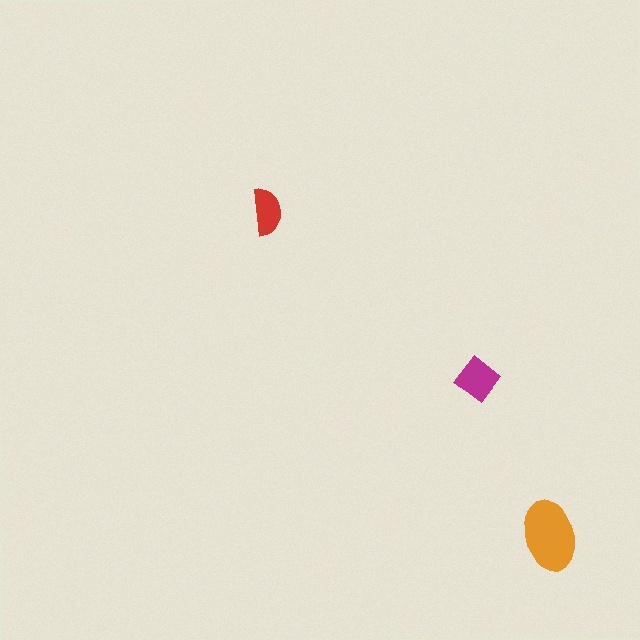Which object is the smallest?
The red semicircle.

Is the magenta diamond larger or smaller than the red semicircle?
Larger.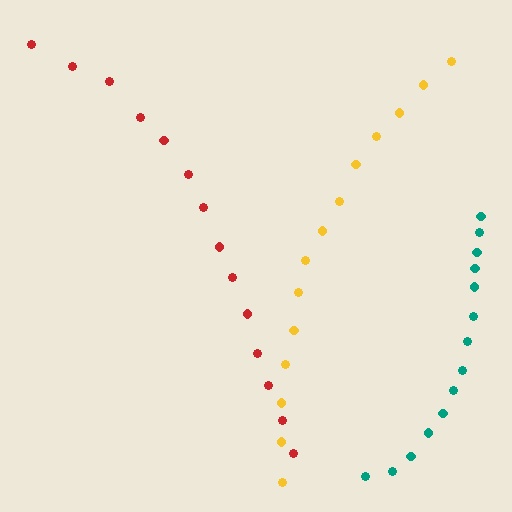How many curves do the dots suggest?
There are 3 distinct paths.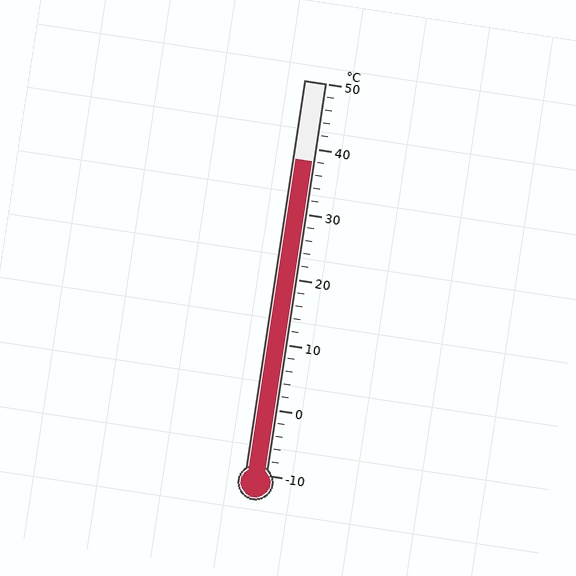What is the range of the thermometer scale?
The thermometer scale ranges from -10°C to 50°C.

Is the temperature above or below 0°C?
The temperature is above 0°C.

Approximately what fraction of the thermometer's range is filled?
The thermometer is filled to approximately 80% of its range.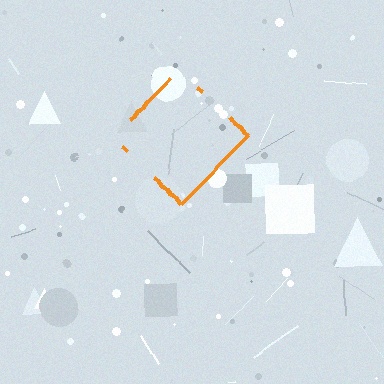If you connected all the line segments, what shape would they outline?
They would outline a diamond.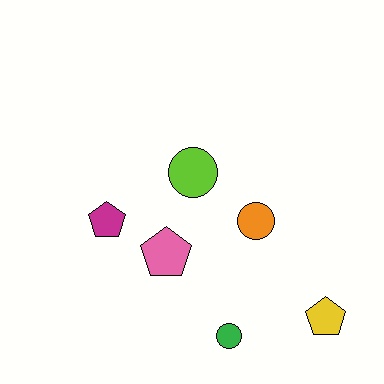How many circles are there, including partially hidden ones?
There are 3 circles.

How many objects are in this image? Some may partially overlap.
There are 6 objects.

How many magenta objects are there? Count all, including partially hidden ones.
There is 1 magenta object.